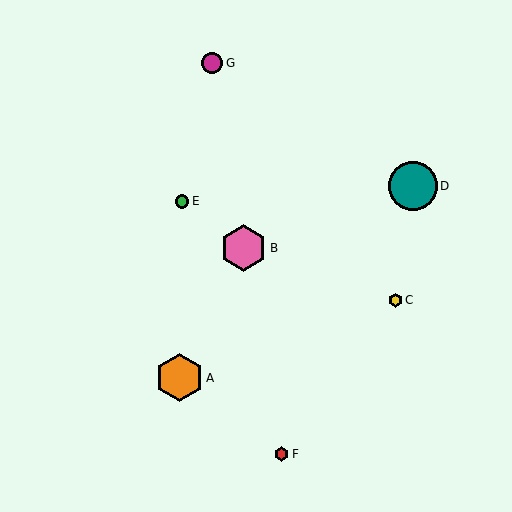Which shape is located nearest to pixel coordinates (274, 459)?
The red hexagon (labeled F) at (281, 454) is nearest to that location.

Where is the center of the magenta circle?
The center of the magenta circle is at (212, 63).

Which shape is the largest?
The teal circle (labeled D) is the largest.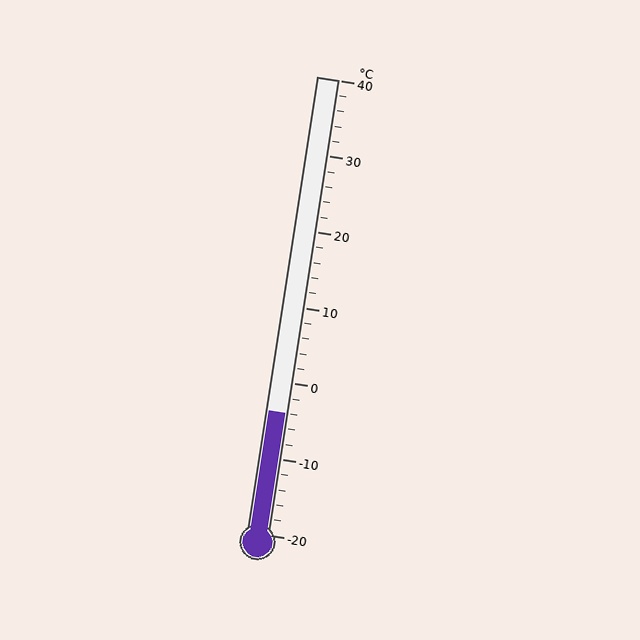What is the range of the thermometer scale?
The thermometer scale ranges from -20°C to 40°C.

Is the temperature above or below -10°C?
The temperature is above -10°C.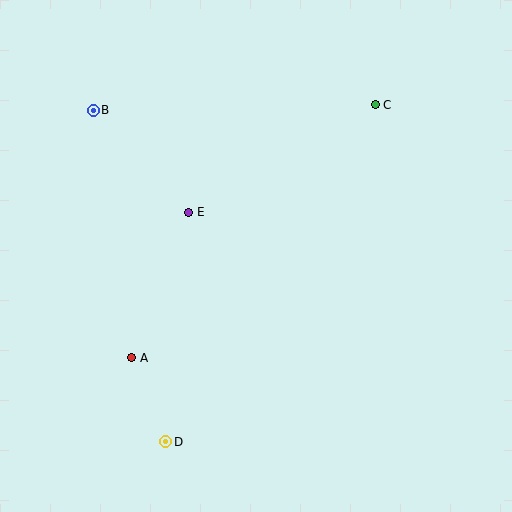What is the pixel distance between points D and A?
The distance between D and A is 91 pixels.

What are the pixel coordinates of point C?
Point C is at (375, 105).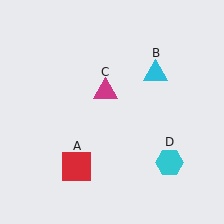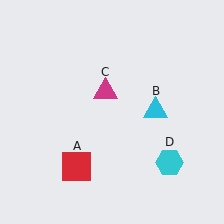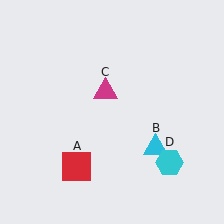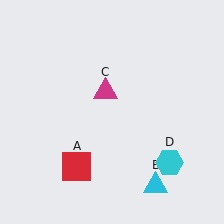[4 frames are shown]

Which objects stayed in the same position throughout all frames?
Red square (object A) and magenta triangle (object C) and cyan hexagon (object D) remained stationary.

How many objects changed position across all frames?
1 object changed position: cyan triangle (object B).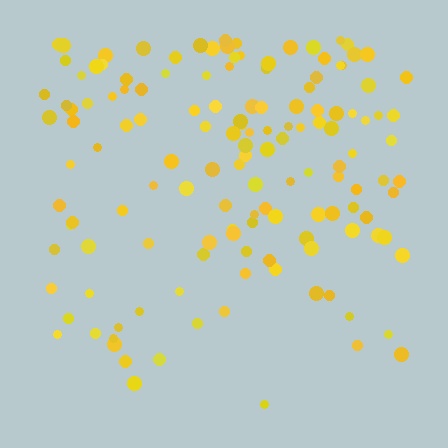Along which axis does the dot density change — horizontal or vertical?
Vertical.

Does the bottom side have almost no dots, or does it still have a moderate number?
Still a moderate number, just noticeably fewer than the top.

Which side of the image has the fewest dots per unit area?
The bottom.